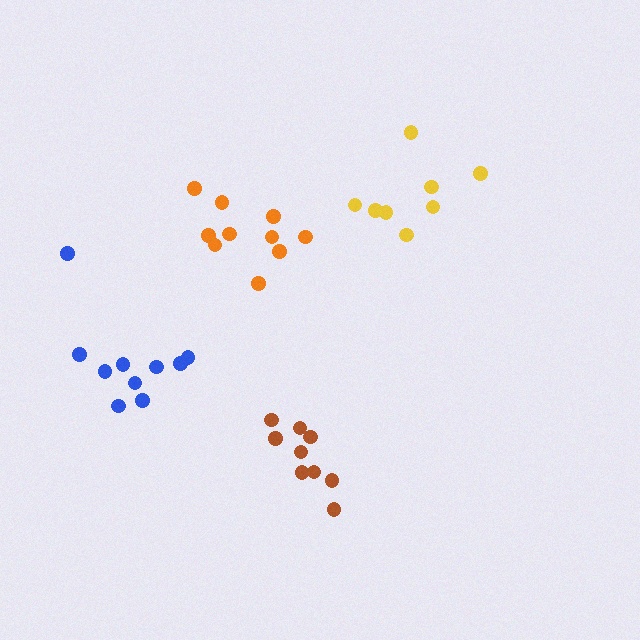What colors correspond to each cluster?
The clusters are colored: brown, orange, blue, yellow.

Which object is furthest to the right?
The yellow cluster is rightmost.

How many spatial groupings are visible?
There are 4 spatial groupings.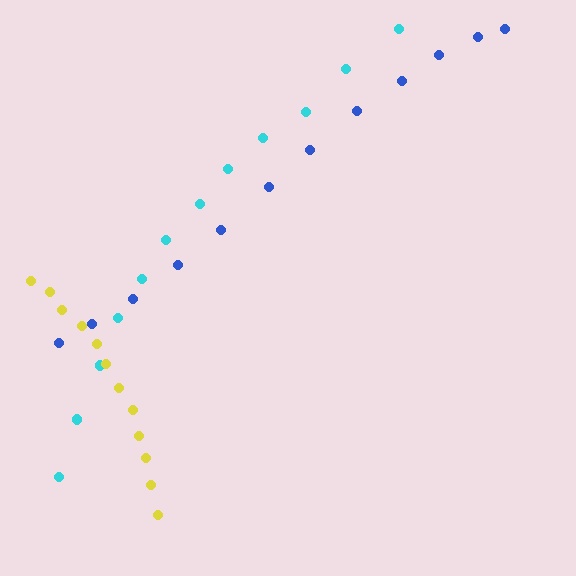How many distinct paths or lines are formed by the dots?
There are 3 distinct paths.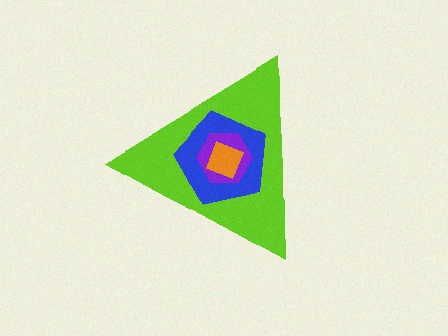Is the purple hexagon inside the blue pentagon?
Yes.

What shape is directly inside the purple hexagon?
The orange diamond.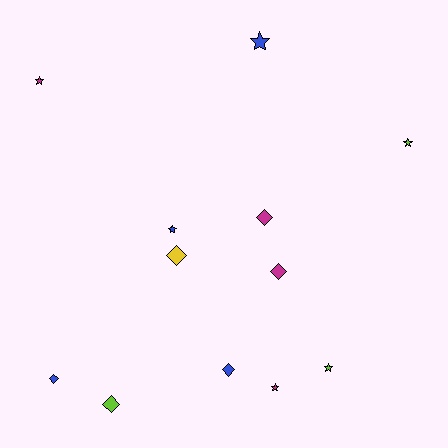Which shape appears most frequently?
Star, with 6 objects.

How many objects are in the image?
There are 12 objects.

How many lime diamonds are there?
There is 1 lime diamond.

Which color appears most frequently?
Blue, with 4 objects.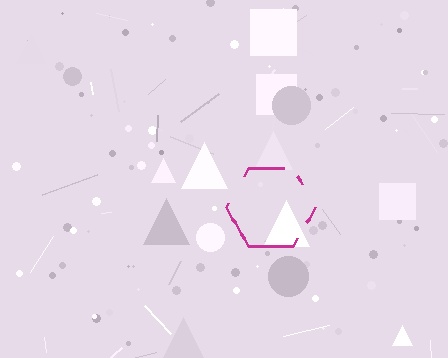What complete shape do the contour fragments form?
The contour fragments form a hexagon.